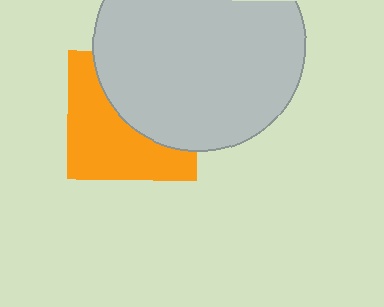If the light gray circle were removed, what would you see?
You would see the complete orange square.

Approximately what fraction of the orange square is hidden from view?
Roughly 49% of the orange square is hidden behind the light gray circle.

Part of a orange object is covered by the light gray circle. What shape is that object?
It is a square.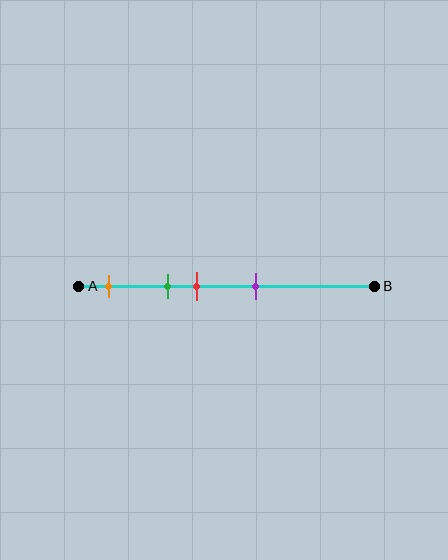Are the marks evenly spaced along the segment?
No, the marks are not evenly spaced.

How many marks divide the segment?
There are 4 marks dividing the segment.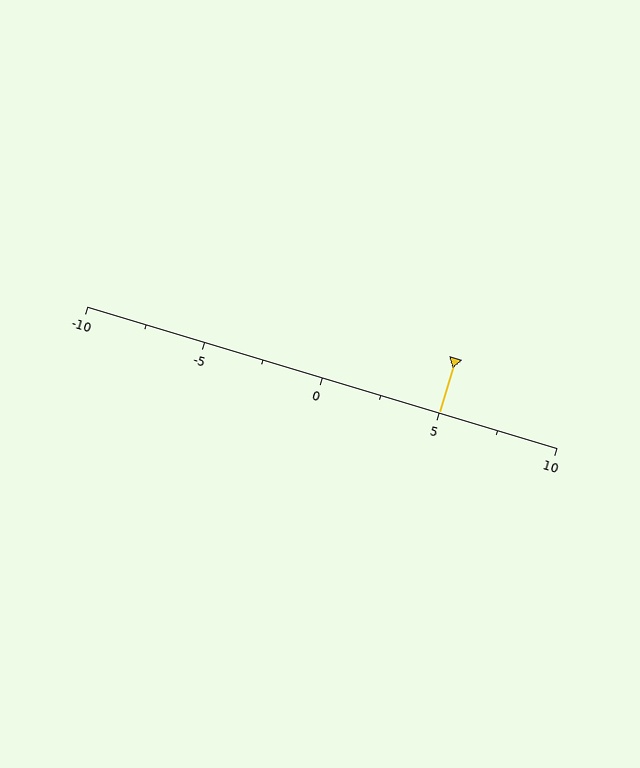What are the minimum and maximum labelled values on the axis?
The axis runs from -10 to 10.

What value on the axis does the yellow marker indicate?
The marker indicates approximately 5.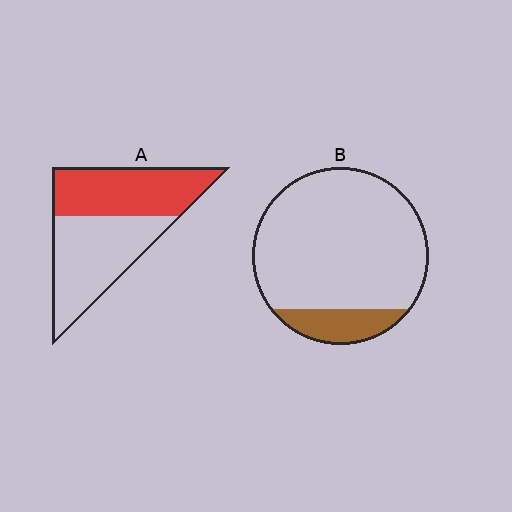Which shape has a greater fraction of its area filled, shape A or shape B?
Shape A.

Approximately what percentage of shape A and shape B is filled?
A is approximately 45% and B is approximately 15%.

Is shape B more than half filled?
No.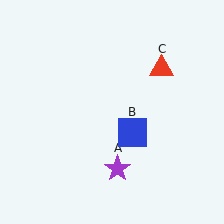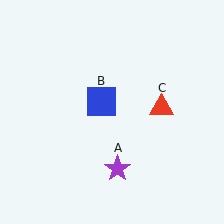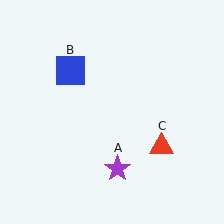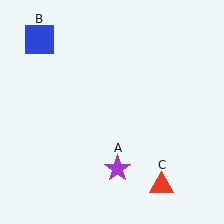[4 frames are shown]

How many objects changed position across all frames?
2 objects changed position: blue square (object B), red triangle (object C).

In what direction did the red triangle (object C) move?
The red triangle (object C) moved down.